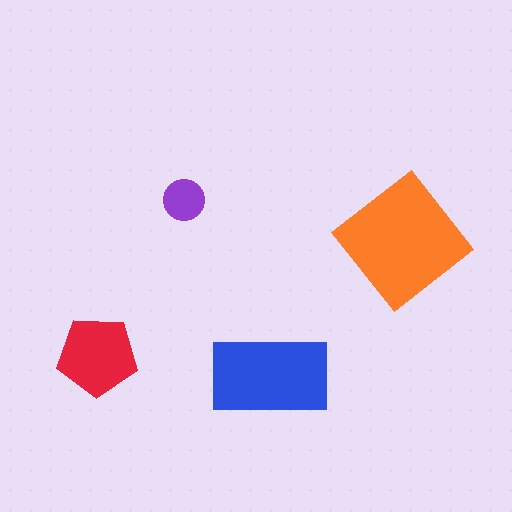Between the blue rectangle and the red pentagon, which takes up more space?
The blue rectangle.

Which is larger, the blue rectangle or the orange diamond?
The orange diamond.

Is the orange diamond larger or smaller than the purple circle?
Larger.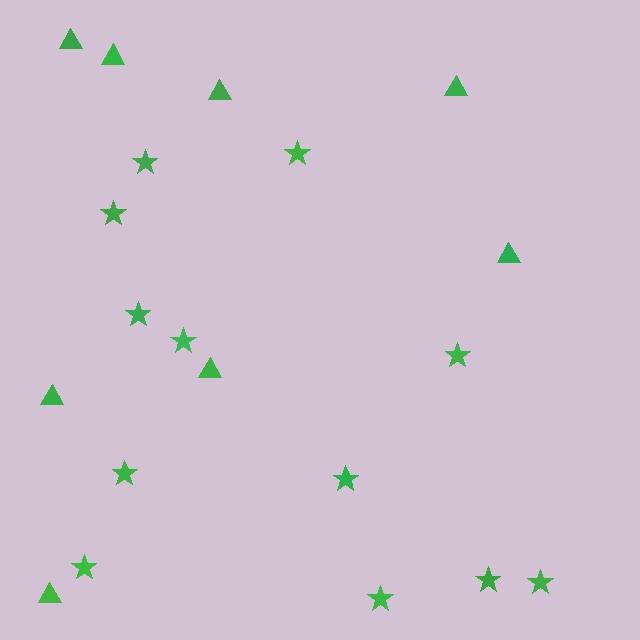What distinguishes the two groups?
There are 2 groups: one group of triangles (8) and one group of stars (12).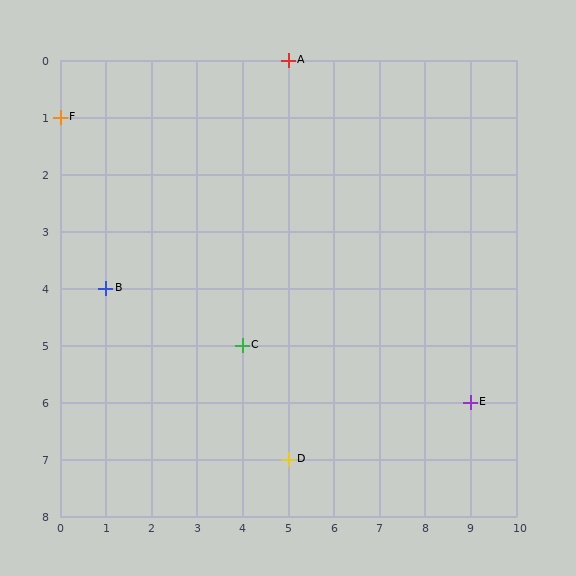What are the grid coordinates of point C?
Point C is at grid coordinates (4, 5).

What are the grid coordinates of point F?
Point F is at grid coordinates (0, 1).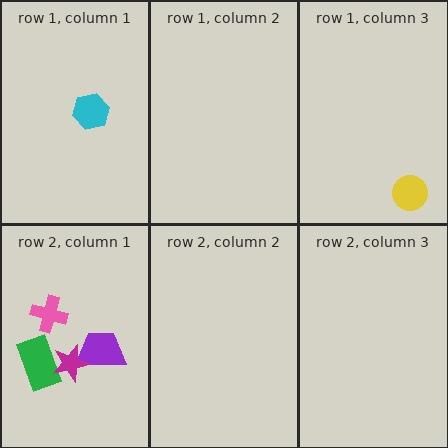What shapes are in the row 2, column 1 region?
The pink cross, the purple trapezoid, the green rectangle, the magenta star.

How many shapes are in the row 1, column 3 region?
1.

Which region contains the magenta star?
The row 2, column 1 region.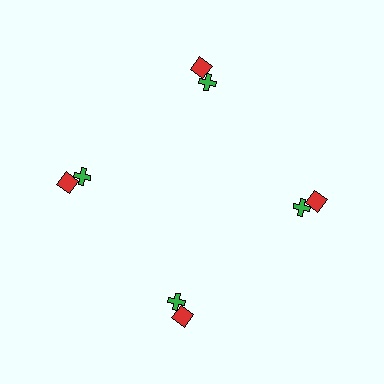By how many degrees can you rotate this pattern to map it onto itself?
The pattern maps onto itself every 90 degrees of rotation.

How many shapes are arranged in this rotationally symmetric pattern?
There are 8 shapes, arranged in 4 groups of 2.